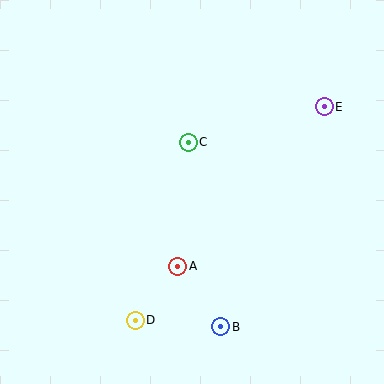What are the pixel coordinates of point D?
Point D is at (135, 320).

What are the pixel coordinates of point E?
Point E is at (324, 107).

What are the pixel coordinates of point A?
Point A is at (178, 266).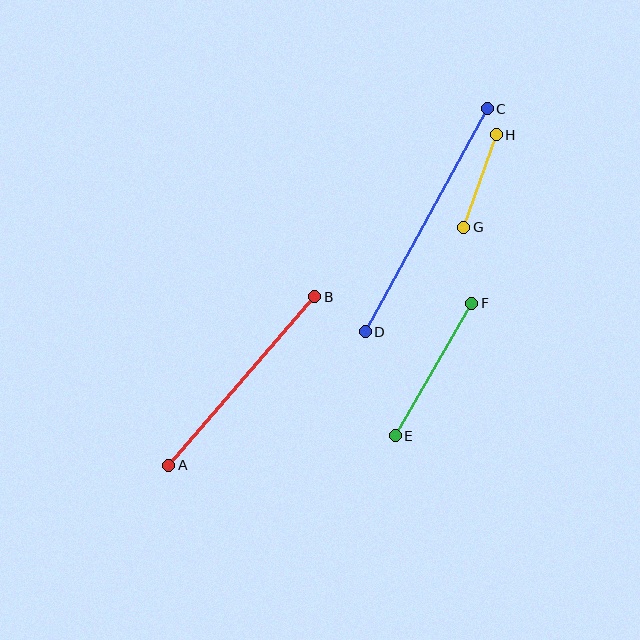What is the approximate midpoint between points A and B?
The midpoint is at approximately (242, 381) pixels.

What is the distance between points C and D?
The distance is approximately 254 pixels.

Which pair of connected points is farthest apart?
Points C and D are farthest apart.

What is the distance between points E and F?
The distance is approximately 153 pixels.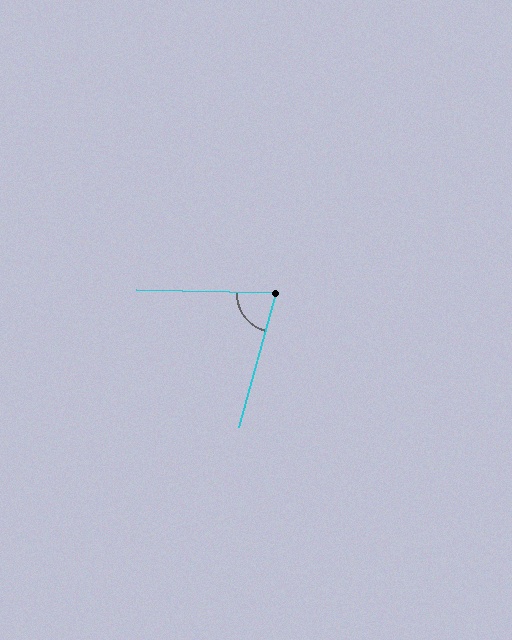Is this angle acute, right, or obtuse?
It is acute.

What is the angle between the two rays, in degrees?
Approximately 76 degrees.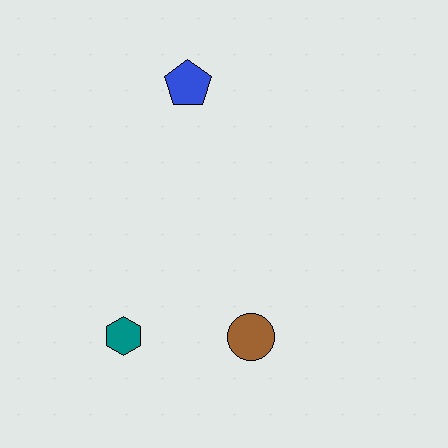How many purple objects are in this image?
There are no purple objects.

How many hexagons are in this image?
There is 1 hexagon.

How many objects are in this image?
There are 3 objects.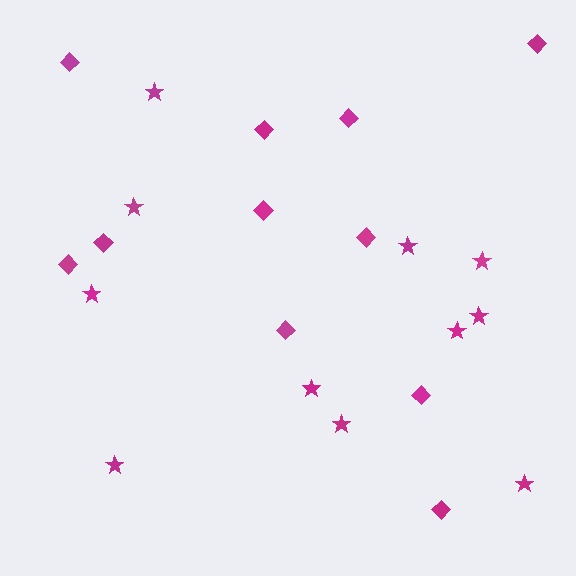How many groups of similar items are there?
There are 2 groups: one group of stars (11) and one group of diamonds (11).